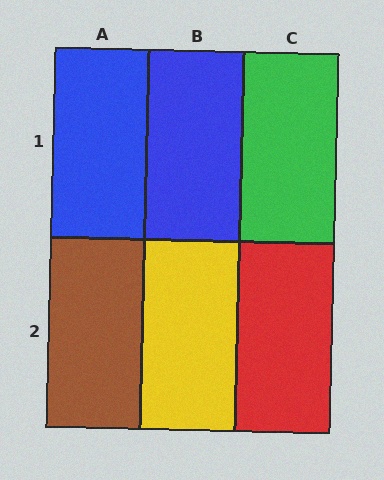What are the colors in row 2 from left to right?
Brown, yellow, red.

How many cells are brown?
1 cell is brown.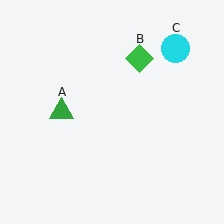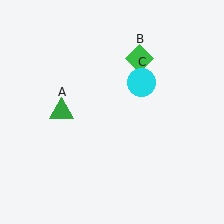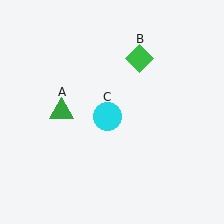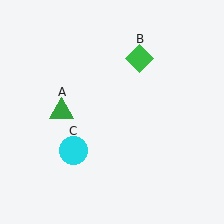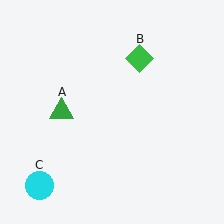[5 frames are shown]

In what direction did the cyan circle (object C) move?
The cyan circle (object C) moved down and to the left.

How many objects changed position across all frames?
1 object changed position: cyan circle (object C).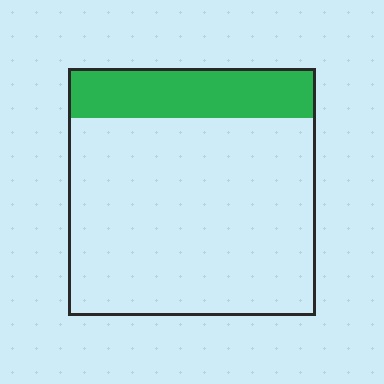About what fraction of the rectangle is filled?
About one fifth (1/5).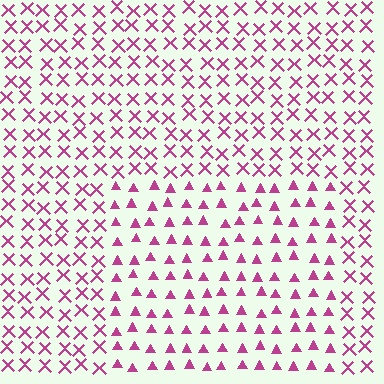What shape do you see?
I see a rectangle.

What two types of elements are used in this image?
The image uses triangles inside the rectangle region and X marks outside it.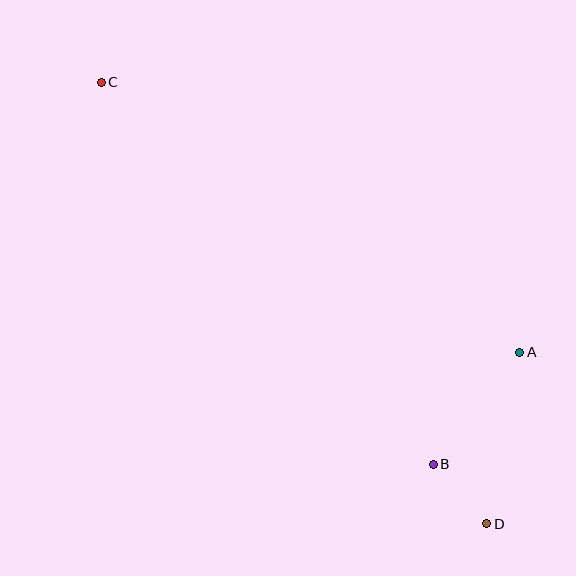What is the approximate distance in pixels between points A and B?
The distance between A and B is approximately 142 pixels.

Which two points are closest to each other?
Points B and D are closest to each other.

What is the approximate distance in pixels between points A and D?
The distance between A and D is approximately 175 pixels.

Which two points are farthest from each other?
Points C and D are farthest from each other.